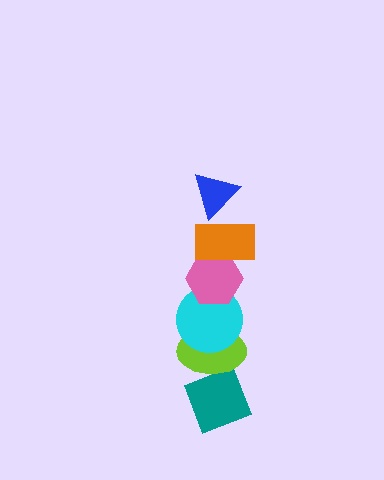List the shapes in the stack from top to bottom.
From top to bottom: the blue triangle, the orange rectangle, the pink hexagon, the cyan circle, the lime ellipse, the teal diamond.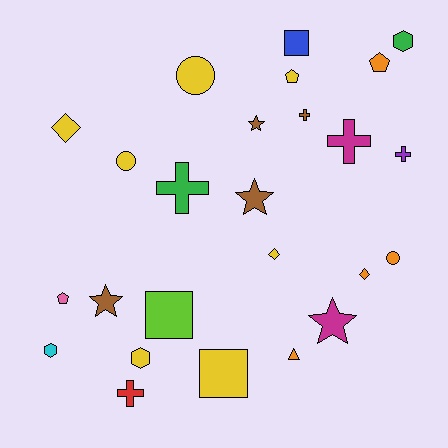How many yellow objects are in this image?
There are 7 yellow objects.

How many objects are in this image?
There are 25 objects.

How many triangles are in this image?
There is 1 triangle.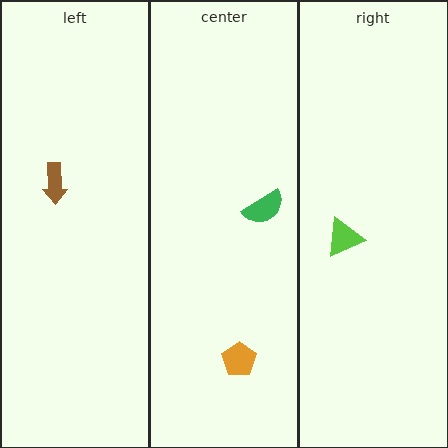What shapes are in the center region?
The orange pentagon, the green semicircle.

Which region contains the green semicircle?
The center region.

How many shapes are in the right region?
1.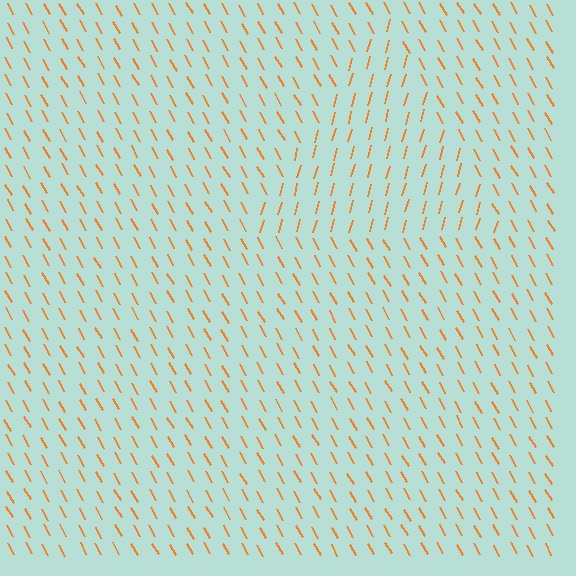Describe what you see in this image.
The image is filled with small orange line segments. A triangle region in the image has lines oriented differently from the surrounding lines, creating a visible texture boundary.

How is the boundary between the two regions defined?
The boundary is defined purely by a change in line orientation (approximately 45 degrees difference). All lines are the same color and thickness.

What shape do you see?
I see a triangle.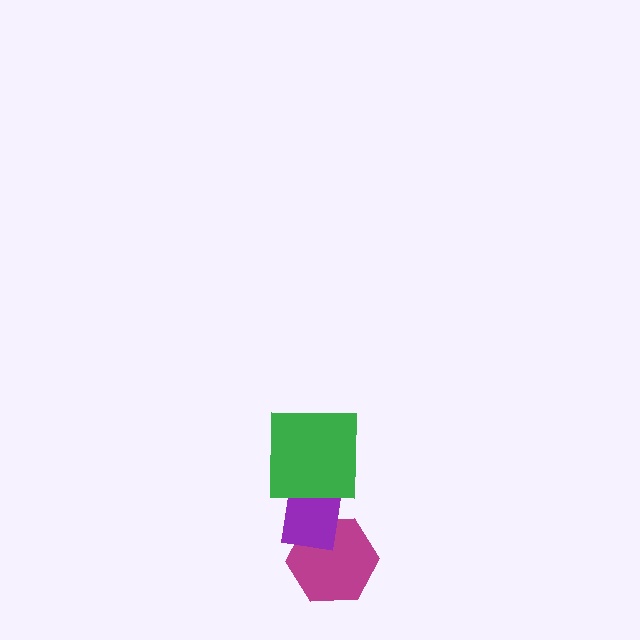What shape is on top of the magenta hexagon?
The purple rectangle is on top of the magenta hexagon.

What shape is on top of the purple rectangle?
The green square is on top of the purple rectangle.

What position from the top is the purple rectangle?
The purple rectangle is 2nd from the top.